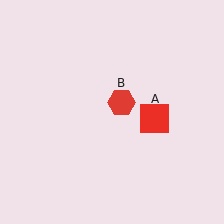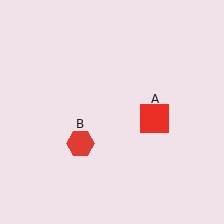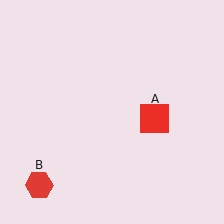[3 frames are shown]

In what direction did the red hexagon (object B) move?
The red hexagon (object B) moved down and to the left.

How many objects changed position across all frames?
1 object changed position: red hexagon (object B).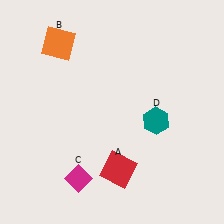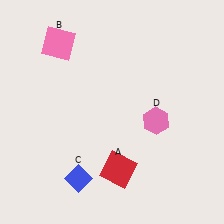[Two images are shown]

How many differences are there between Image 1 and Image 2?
There are 3 differences between the two images.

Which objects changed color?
B changed from orange to pink. C changed from magenta to blue. D changed from teal to pink.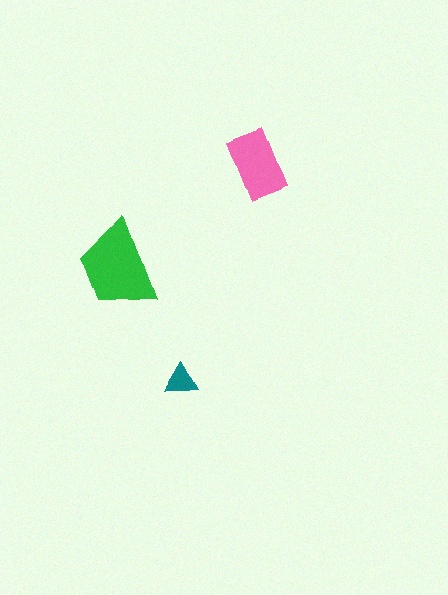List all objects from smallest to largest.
The teal triangle, the pink rectangle, the green trapezoid.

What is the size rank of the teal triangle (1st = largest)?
3rd.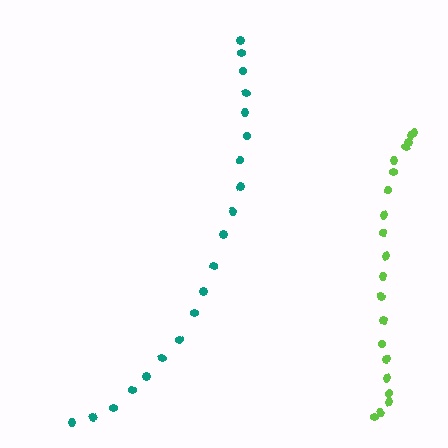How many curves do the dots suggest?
There are 2 distinct paths.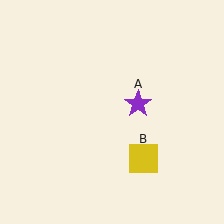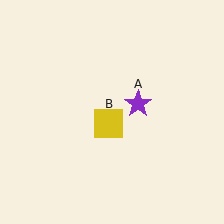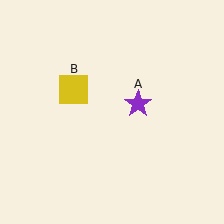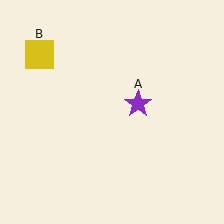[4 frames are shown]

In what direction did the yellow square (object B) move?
The yellow square (object B) moved up and to the left.